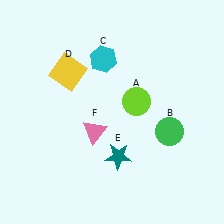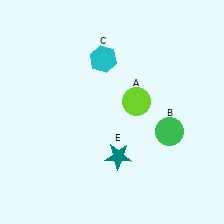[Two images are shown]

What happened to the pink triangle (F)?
The pink triangle (F) was removed in Image 2. It was in the bottom-left area of Image 1.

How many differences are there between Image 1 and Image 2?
There are 2 differences between the two images.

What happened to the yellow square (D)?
The yellow square (D) was removed in Image 2. It was in the top-left area of Image 1.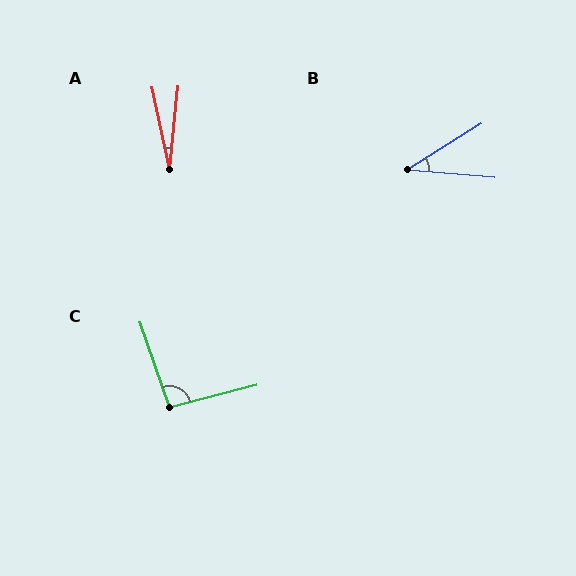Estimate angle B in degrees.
Approximately 37 degrees.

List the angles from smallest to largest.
A (18°), B (37°), C (94°).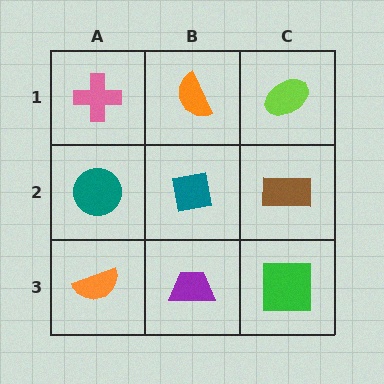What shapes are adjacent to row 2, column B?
An orange semicircle (row 1, column B), a purple trapezoid (row 3, column B), a teal circle (row 2, column A), a brown rectangle (row 2, column C).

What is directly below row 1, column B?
A teal square.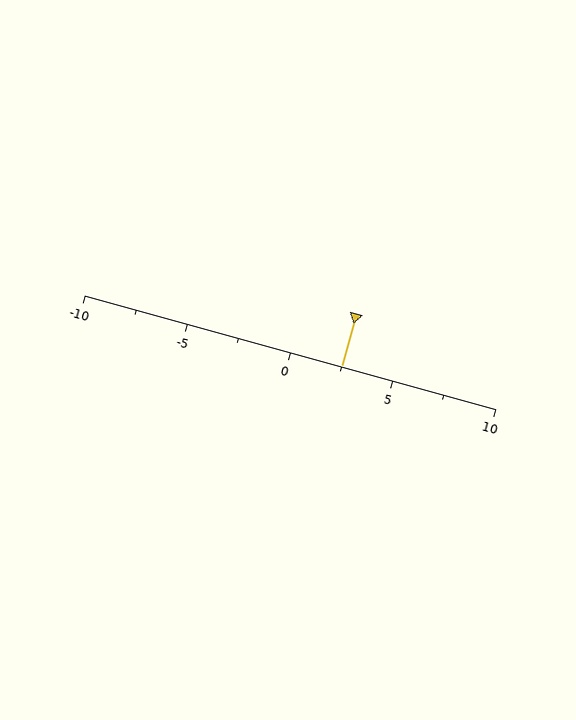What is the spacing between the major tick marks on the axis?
The major ticks are spaced 5 apart.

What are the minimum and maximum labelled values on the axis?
The axis runs from -10 to 10.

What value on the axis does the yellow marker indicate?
The marker indicates approximately 2.5.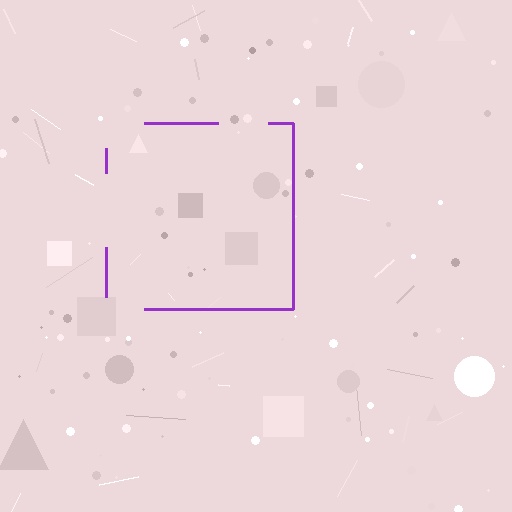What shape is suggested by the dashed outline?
The dashed outline suggests a square.